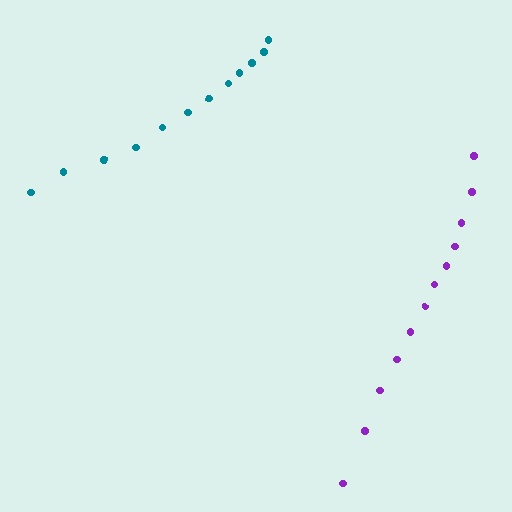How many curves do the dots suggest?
There are 2 distinct paths.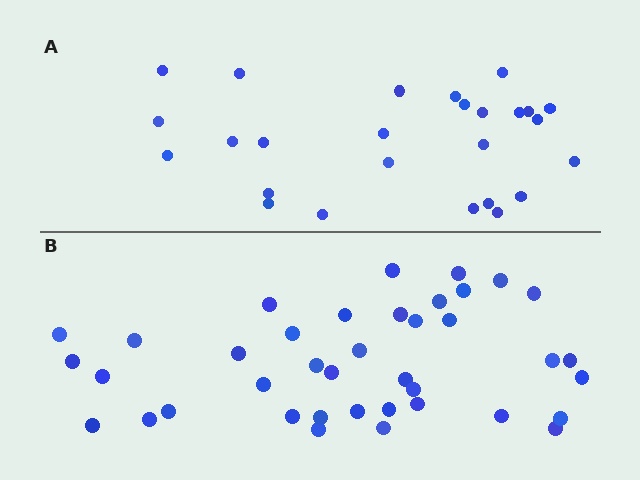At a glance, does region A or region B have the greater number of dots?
Region B (the bottom region) has more dots.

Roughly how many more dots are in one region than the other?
Region B has approximately 15 more dots than region A.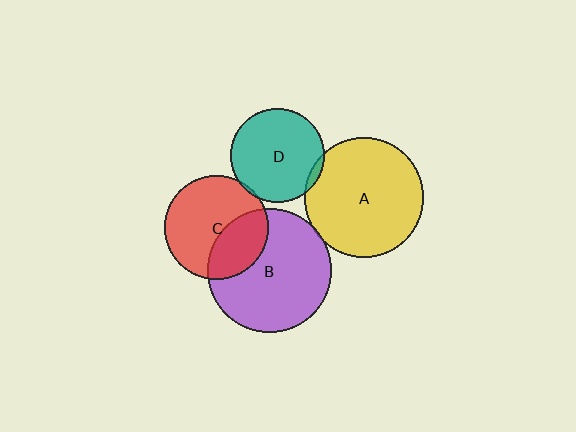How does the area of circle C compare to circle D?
Approximately 1.2 times.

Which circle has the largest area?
Circle B (purple).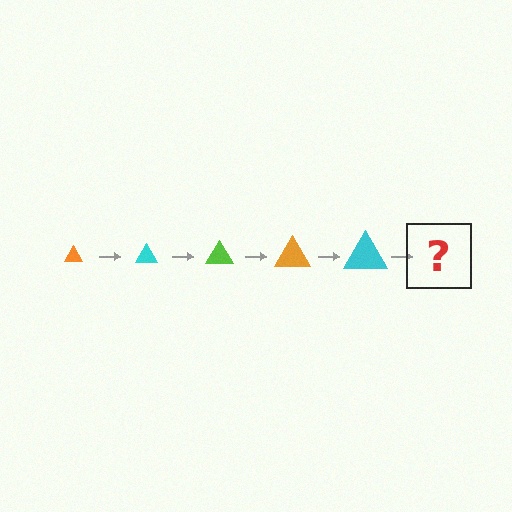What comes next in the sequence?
The next element should be a lime triangle, larger than the previous one.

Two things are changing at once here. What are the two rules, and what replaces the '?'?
The two rules are that the triangle grows larger each step and the color cycles through orange, cyan, and lime. The '?' should be a lime triangle, larger than the previous one.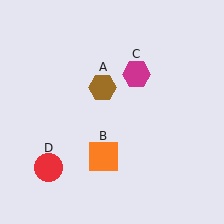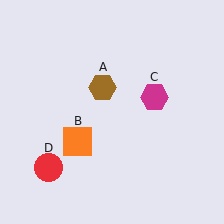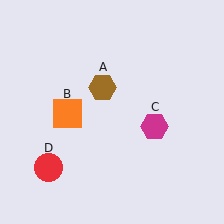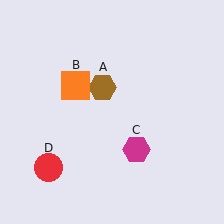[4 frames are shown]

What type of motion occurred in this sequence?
The orange square (object B), magenta hexagon (object C) rotated clockwise around the center of the scene.